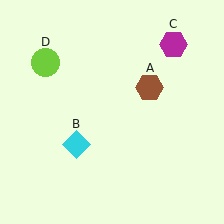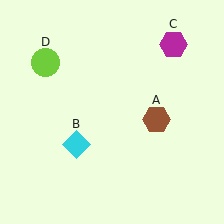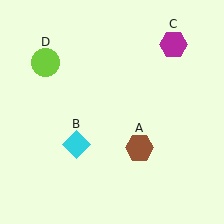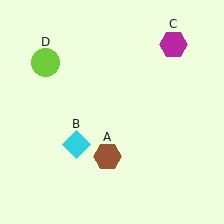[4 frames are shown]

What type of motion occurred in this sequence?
The brown hexagon (object A) rotated clockwise around the center of the scene.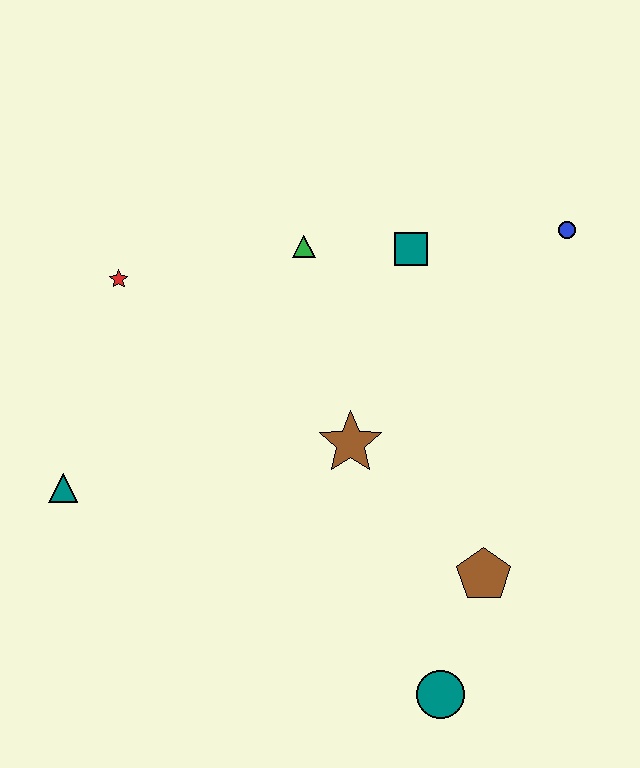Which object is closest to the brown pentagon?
The teal circle is closest to the brown pentagon.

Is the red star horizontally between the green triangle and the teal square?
No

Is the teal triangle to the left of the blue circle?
Yes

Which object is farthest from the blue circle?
The teal triangle is farthest from the blue circle.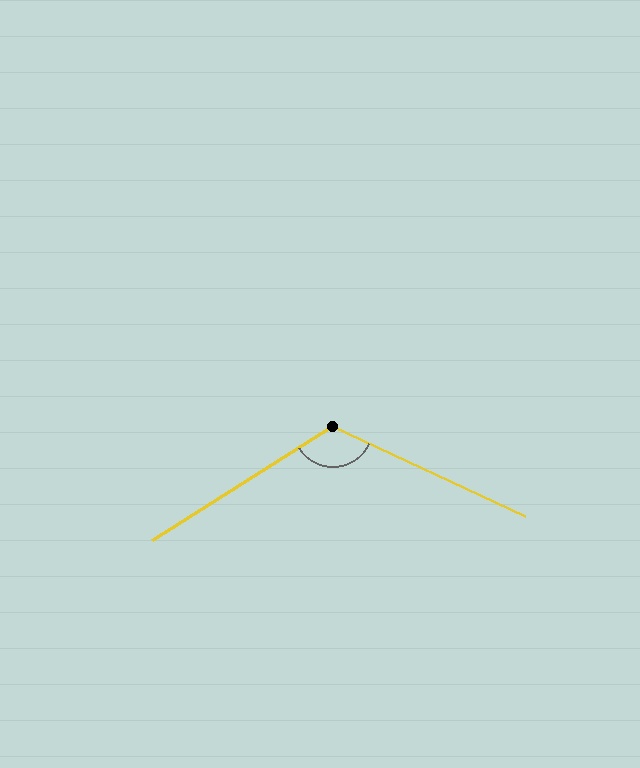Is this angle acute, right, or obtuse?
It is obtuse.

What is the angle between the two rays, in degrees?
Approximately 123 degrees.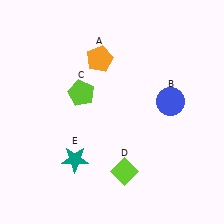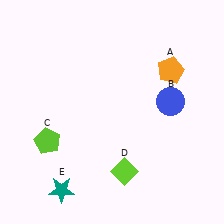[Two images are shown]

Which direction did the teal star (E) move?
The teal star (E) moved down.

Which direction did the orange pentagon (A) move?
The orange pentagon (A) moved right.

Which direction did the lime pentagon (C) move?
The lime pentagon (C) moved down.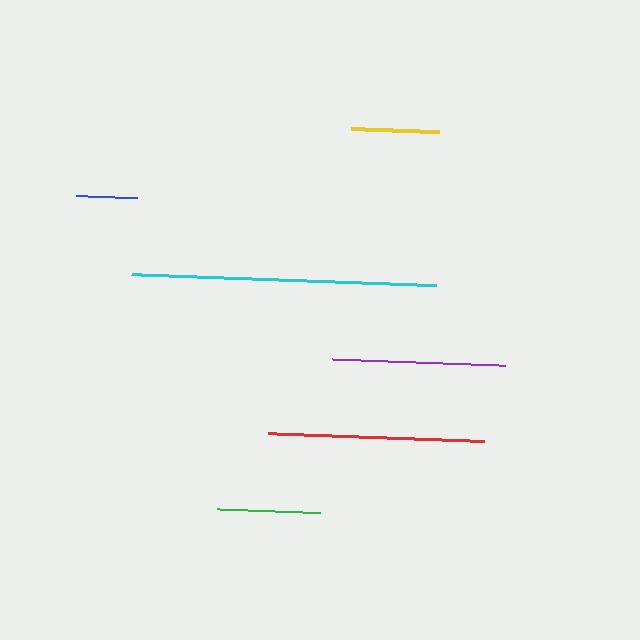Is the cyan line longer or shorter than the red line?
The cyan line is longer than the red line.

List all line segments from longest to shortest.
From longest to shortest: cyan, red, purple, green, yellow, blue.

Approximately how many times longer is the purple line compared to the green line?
The purple line is approximately 1.7 times the length of the green line.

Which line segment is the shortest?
The blue line is the shortest at approximately 60 pixels.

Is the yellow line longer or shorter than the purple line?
The purple line is longer than the yellow line.